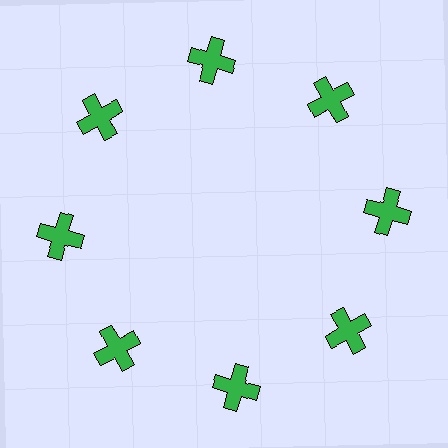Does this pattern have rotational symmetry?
Yes, this pattern has 8-fold rotational symmetry. It looks the same after rotating 45 degrees around the center.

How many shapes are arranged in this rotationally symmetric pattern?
There are 8 shapes, arranged in 8 groups of 1.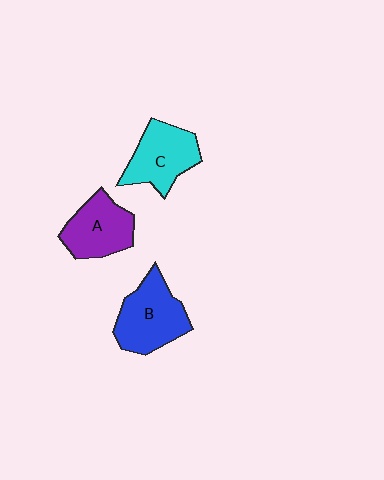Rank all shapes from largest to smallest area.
From largest to smallest: B (blue), C (cyan), A (purple).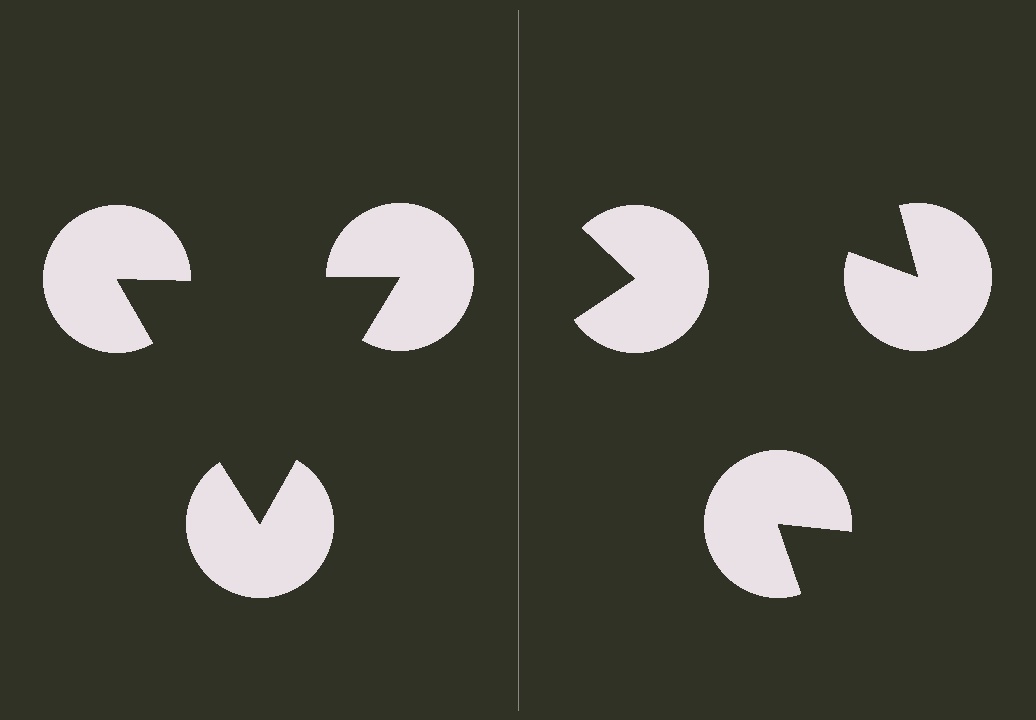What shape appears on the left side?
An illusory triangle.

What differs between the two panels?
The pac-man discs are positioned identically on both sides; only the wedge orientations differ. On the left they align to a triangle; on the right they are misaligned.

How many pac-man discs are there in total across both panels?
6 — 3 on each side.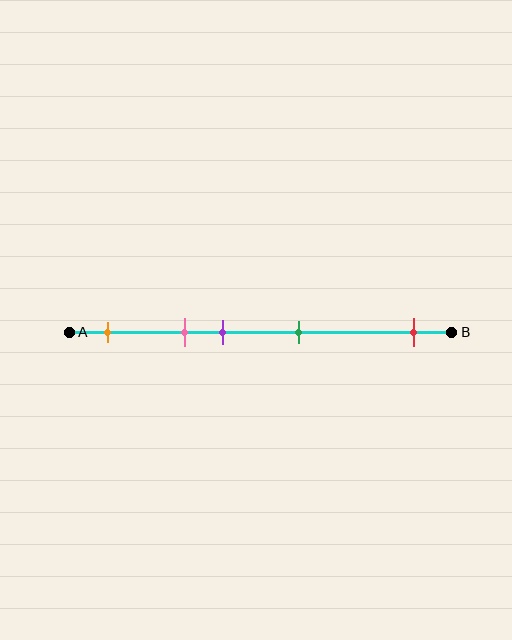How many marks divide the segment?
There are 5 marks dividing the segment.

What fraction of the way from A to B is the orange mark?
The orange mark is approximately 10% (0.1) of the way from A to B.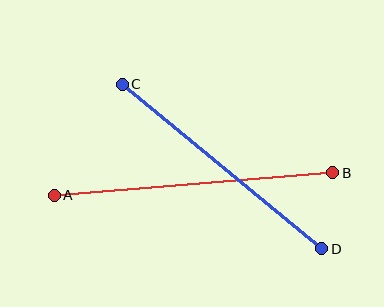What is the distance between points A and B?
The distance is approximately 279 pixels.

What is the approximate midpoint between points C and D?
The midpoint is at approximately (222, 167) pixels.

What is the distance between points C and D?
The distance is approximately 259 pixels.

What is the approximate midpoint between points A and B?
The midpoint is at approximately (194, 184) pixels.